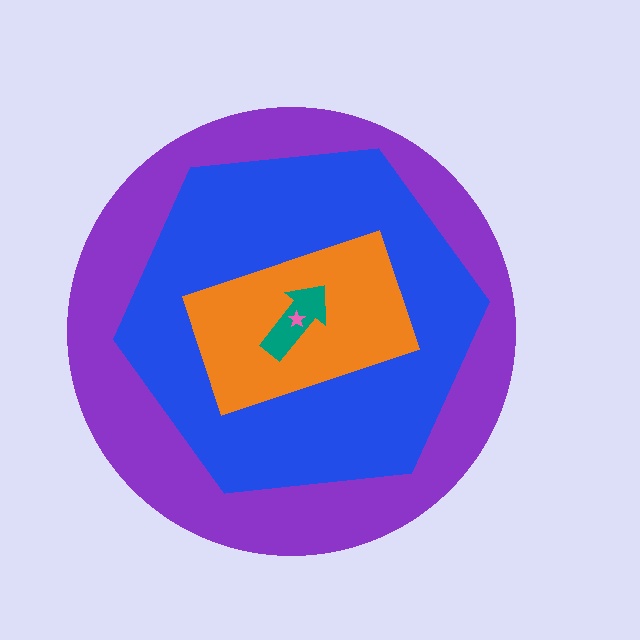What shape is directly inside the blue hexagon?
The orange rectangle.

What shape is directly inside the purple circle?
The blue hexagon.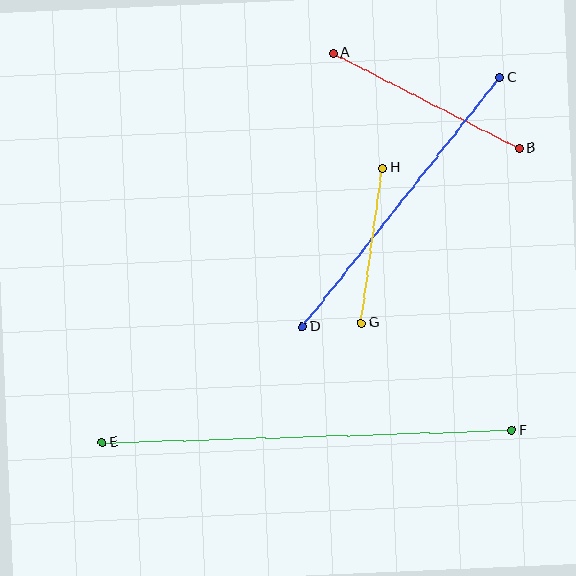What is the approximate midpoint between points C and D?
The midpoint is at approximately (401, 202) pixels.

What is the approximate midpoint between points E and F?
The midpoint is at approximately (307, 437) pixels.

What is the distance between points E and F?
The distance is approximately 410 pixels.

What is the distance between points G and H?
The distance is approximately 157 pixels.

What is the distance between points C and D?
The distance is approximately 318 pixels.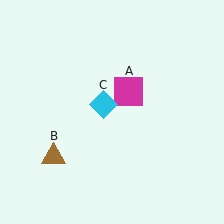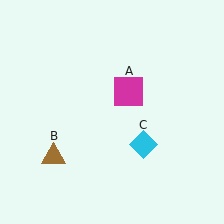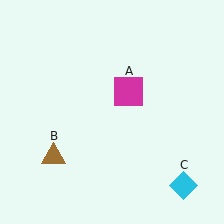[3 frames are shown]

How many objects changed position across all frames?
1 object changed position: cyan diamond (object C).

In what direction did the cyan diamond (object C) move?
The cyan diamond (object C) moved down and to the right.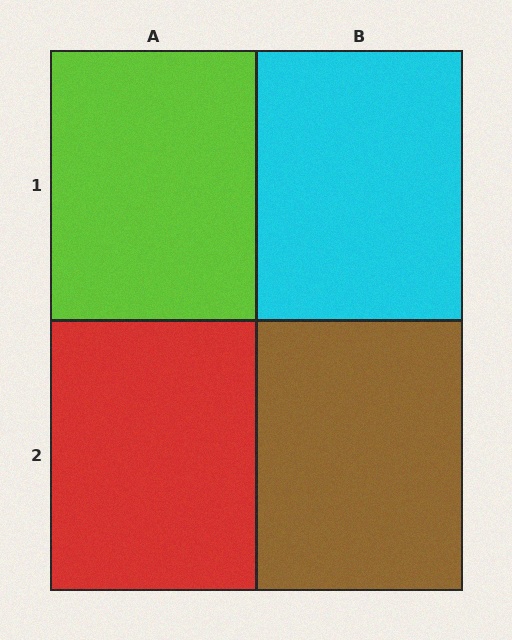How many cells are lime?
1 cell is lime.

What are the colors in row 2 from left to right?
Red, brown.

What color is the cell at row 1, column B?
Cyan.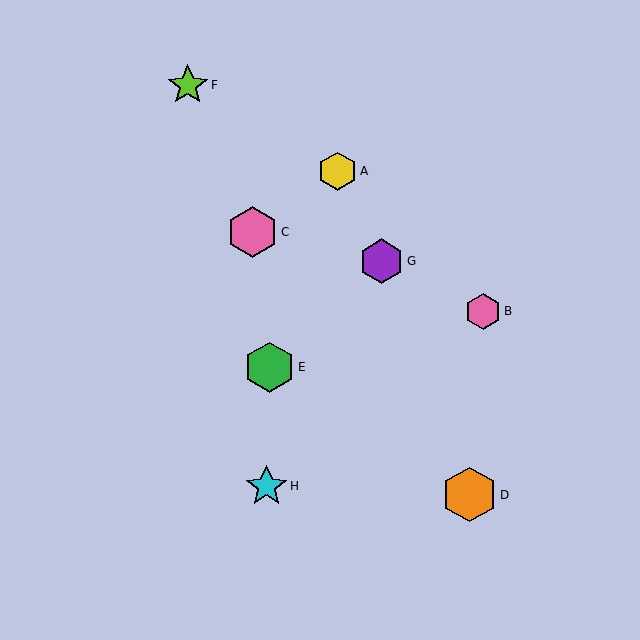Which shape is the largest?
The orange hexagon (labeled D) is the largest.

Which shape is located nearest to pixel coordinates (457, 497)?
The orange hexagon (labeled D) at (470, 495) is nearest to that location.